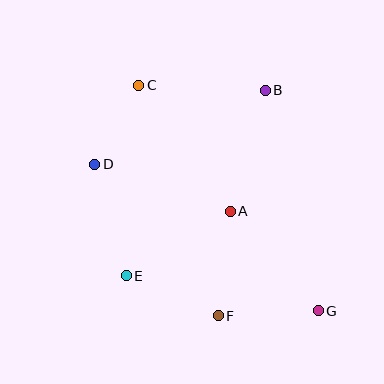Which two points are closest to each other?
Points C and D are closest to each other.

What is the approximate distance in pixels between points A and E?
The distance between A and E is approximately 123 pixels.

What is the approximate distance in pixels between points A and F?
The distance between A and F is approximately 105 pixels.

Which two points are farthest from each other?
Points C and G are farthest from each other.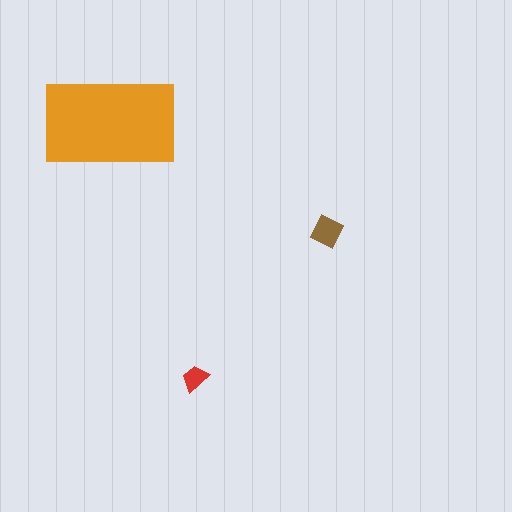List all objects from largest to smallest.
The orange rectangle, the brown diamond, the red trapezoid.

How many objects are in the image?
There are 3 objects in the image.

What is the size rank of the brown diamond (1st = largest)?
2nd.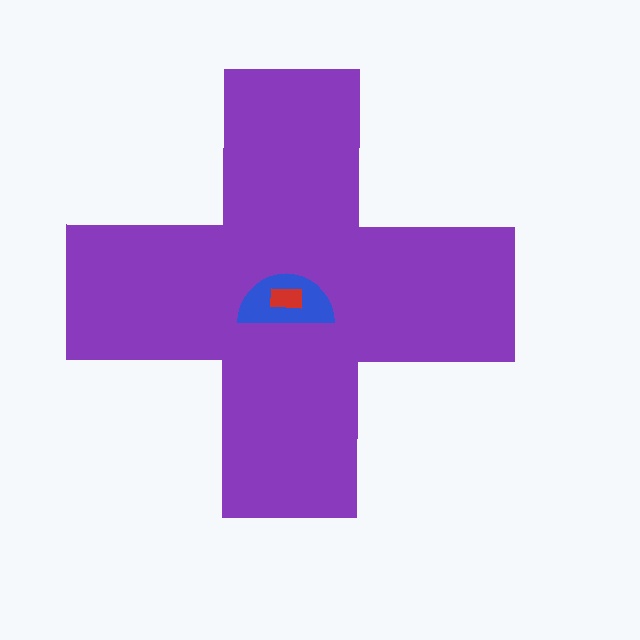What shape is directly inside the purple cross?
The blue semicircle.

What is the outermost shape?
The purple cross.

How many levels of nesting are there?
3.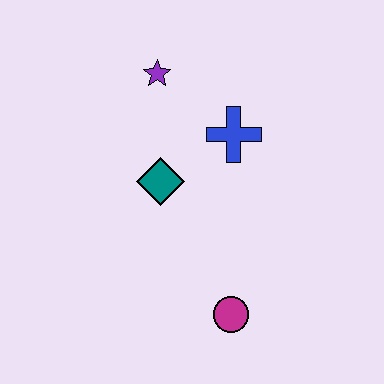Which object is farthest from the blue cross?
The magenta circle is farthest from the blue cross.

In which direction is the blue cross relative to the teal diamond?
The blue cross is to the right of the teal diamond.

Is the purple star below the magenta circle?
No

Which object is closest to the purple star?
The blue cross is closest to the purple star.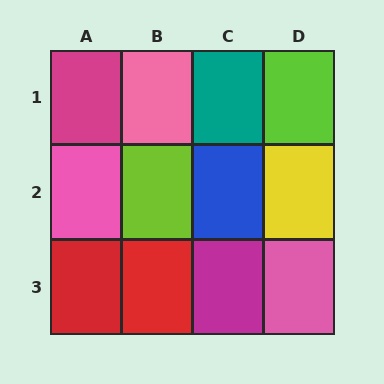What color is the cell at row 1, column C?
Teal.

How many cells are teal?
1 cell is teal.